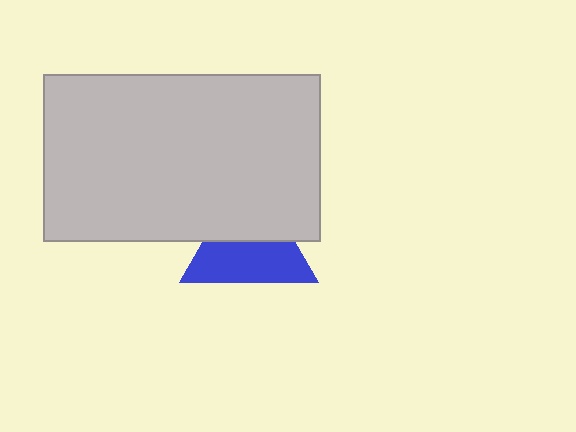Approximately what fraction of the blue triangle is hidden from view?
Roughly 43% of the blue triangle is hidden behind the light gray rectangle.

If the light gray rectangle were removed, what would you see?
You would see the complete blue triangle.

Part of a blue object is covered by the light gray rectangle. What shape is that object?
It is a triangle.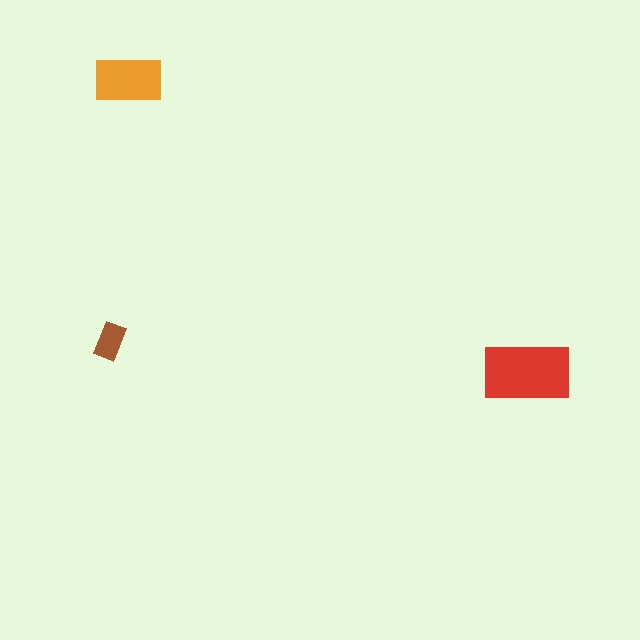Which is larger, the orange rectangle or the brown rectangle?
The orange one.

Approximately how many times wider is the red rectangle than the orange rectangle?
About 1.5 times wider.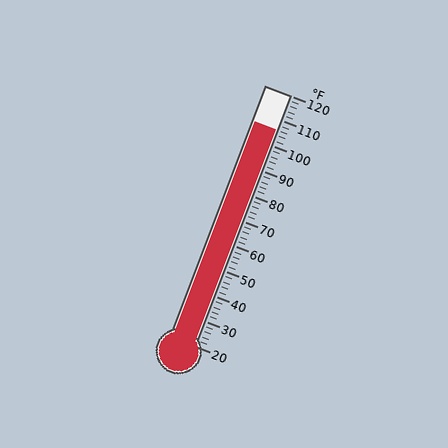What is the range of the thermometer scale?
The thermometer scale ranges from 20°F to 120°F.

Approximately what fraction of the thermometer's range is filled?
The thermometer is filled to approximately 85% of its range.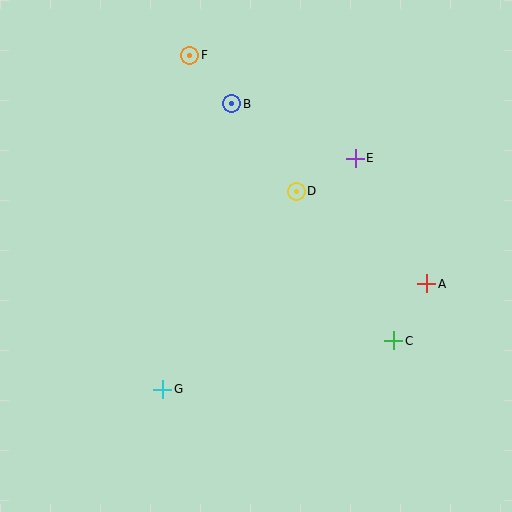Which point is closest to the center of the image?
Point D at (296, 191) is closest to the center.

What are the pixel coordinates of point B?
Point B is at (232, 104).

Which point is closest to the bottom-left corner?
Point G is closest to the bottom-left corner.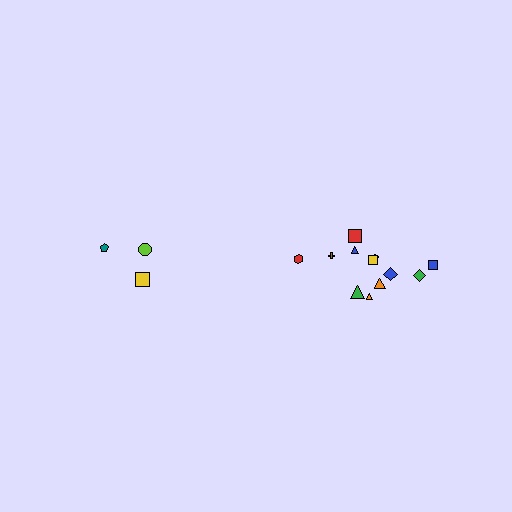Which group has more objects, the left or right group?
The right group.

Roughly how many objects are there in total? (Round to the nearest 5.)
Roughly 15 objects in total.